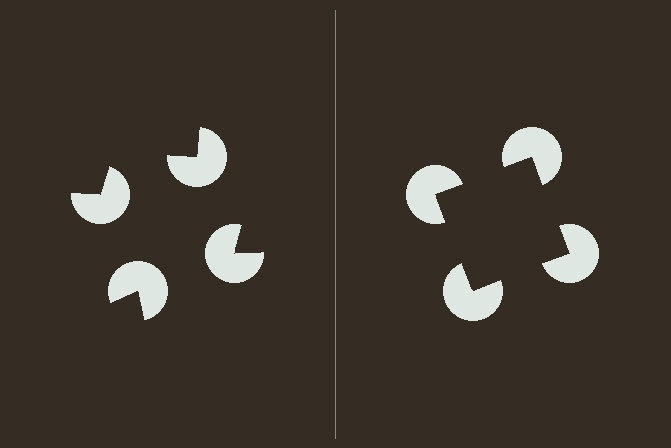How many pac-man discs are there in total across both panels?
8 — 4 on each side.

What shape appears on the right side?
An illusory square.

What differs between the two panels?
The pac-man discs are positioned identically on both sides; only the wedge orientations differ. On the right they align to a square; on the left they are misaligned.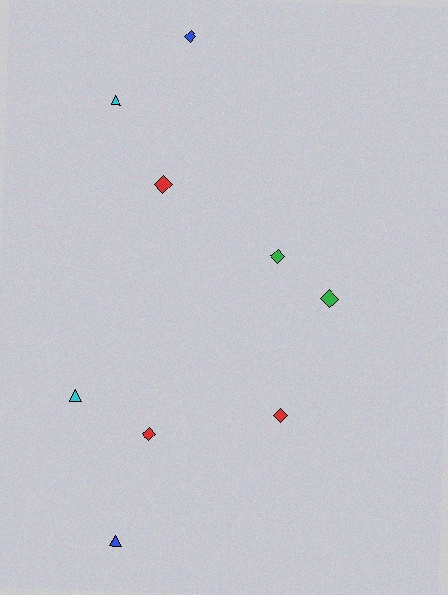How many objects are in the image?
There are 9 objects.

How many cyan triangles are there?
There are 2 cyan triangles.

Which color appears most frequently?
Red, with 3 objects.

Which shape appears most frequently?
Diamond, with 6 objects.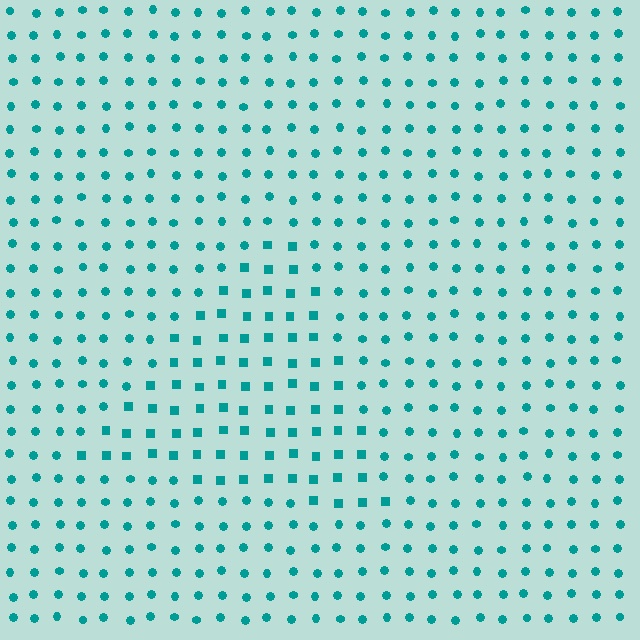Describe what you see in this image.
The image is filled with small teal elements arranged in a uniform grid. A triangle-shaped region contains squares, while the surrounding area contains circles. The boundary is defined purely by the change in element shape.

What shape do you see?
I see a triangle.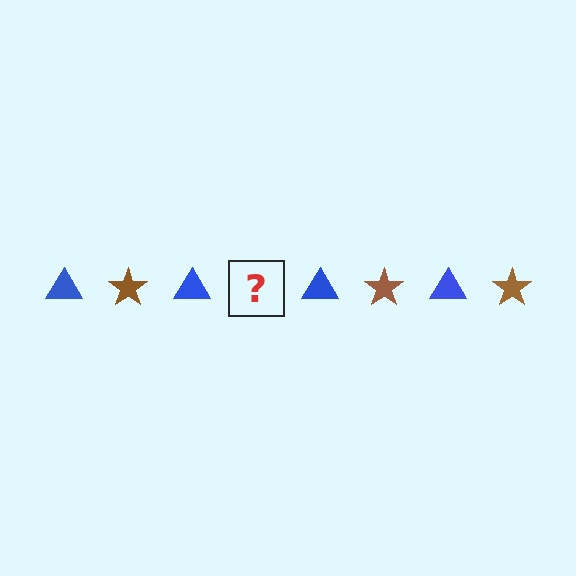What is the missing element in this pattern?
The missing element is a brown star.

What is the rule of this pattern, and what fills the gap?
The rule is that the pattern alternates between blue triangle and brown star. The gap should be filled with a brown star.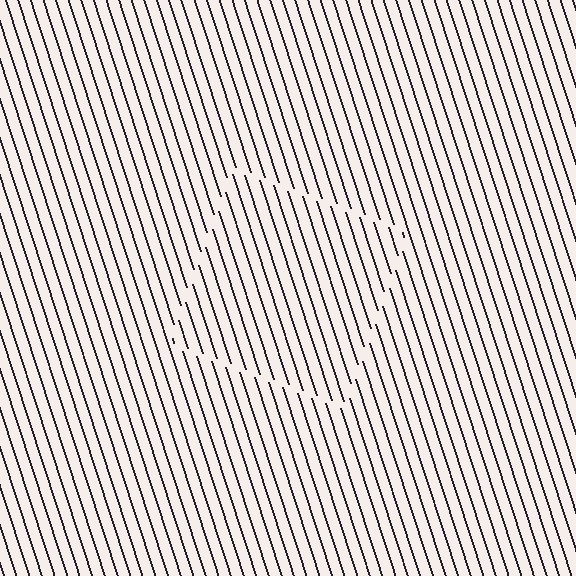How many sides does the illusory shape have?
4 sides — the line-ends trace a square.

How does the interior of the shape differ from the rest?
The interior of the shape contains the same grating, shifted by half a period — the contour is defined by the phase discontinuity where line-ends from the inner and outer gratings abut.